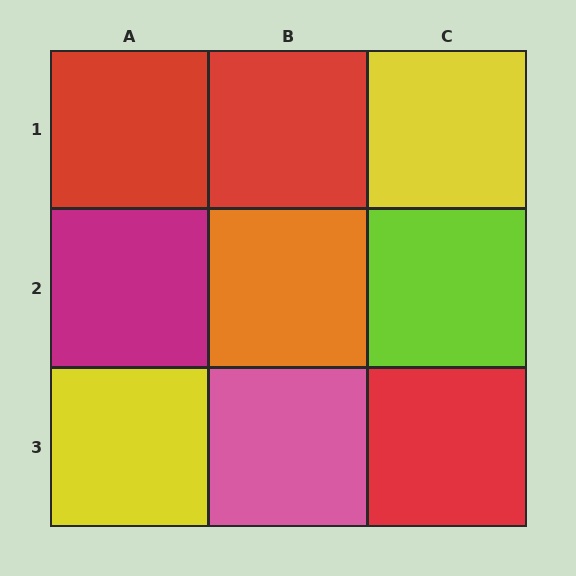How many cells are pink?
1 cell is pink.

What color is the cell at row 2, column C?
Lime.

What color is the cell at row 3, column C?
Red.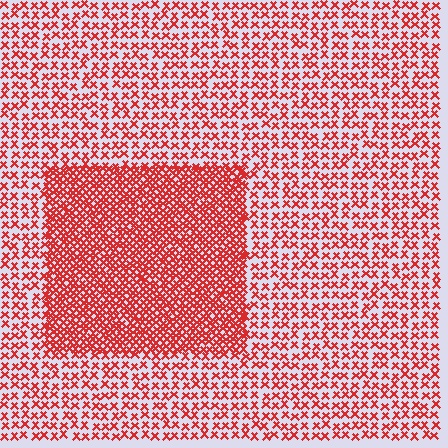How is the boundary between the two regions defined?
The boundary is defined by a change in element density (approximately 2.3x ratio). All elements are the same color, size, and shape.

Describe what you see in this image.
The image contains small red elements arranged at two different densities. A rectangle-shaped region is visible where the elements are more densely packed than the surrounding area.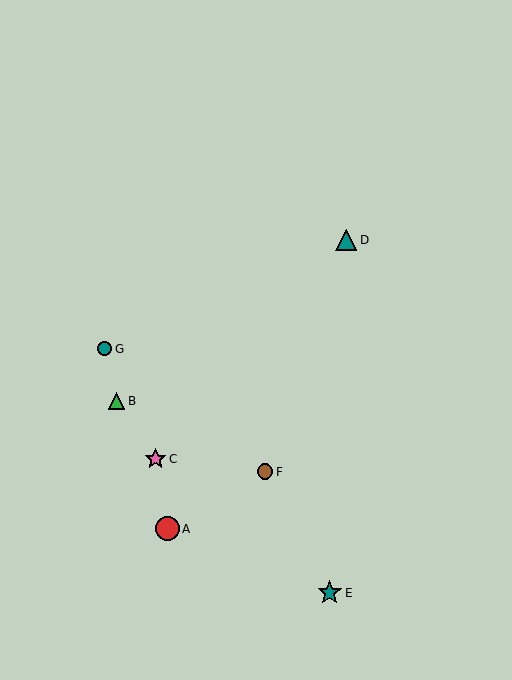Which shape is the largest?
The teal star (labeled E) is the largest.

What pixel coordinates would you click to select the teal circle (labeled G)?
Click at (105, 349) to select the teal circle G.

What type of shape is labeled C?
Shape C is a pink star.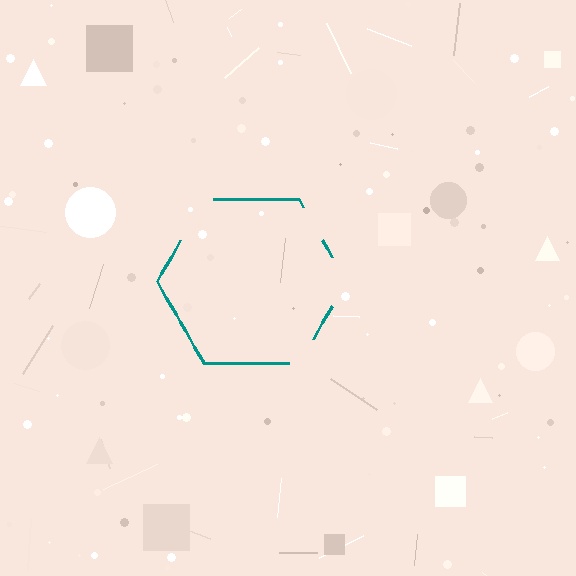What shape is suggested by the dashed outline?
The dashed outline suggests a hexagon.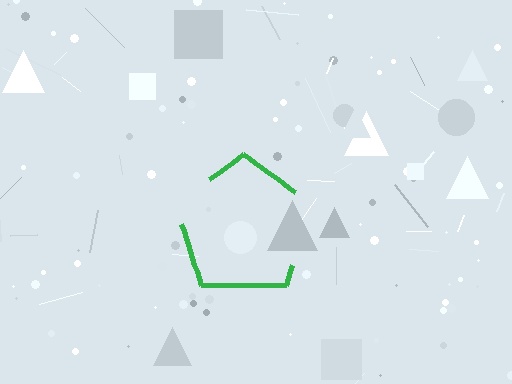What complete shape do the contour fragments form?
The contour fragments form a pentagon.